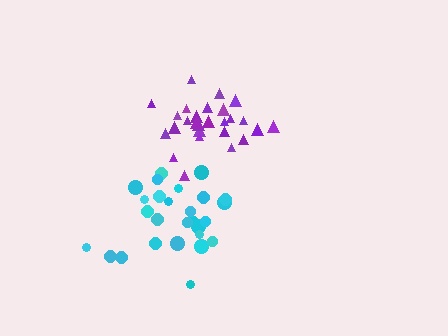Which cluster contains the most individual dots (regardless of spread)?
Purple (28).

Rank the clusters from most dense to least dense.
purple, cyan.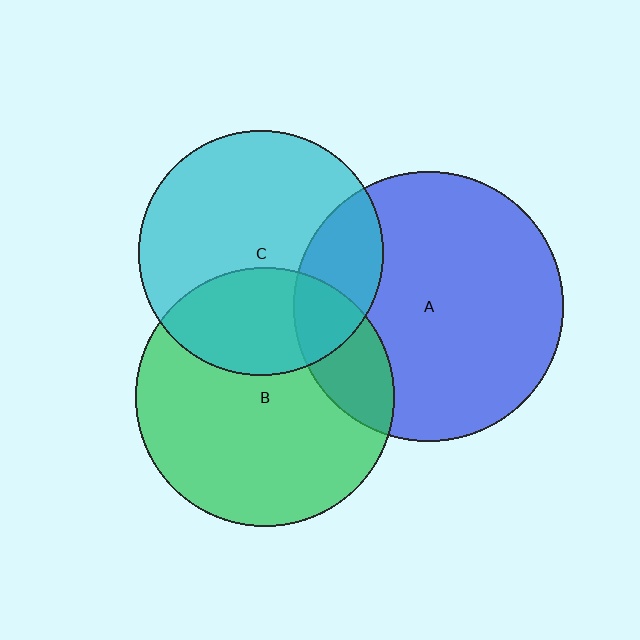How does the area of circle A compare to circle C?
Approximately 1.2 times.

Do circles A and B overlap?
Yes.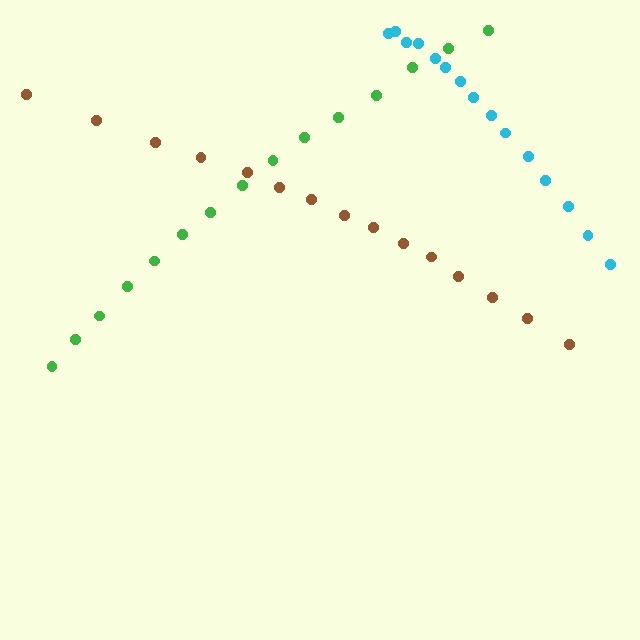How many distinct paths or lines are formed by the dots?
There are 3 distinct paths.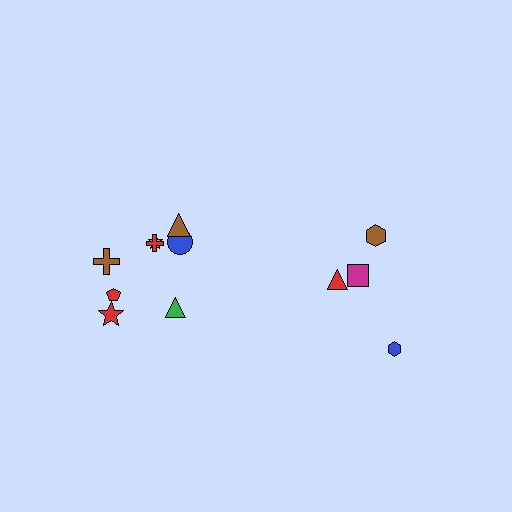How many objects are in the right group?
There are 4 objects.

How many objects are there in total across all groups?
There are 12 objects.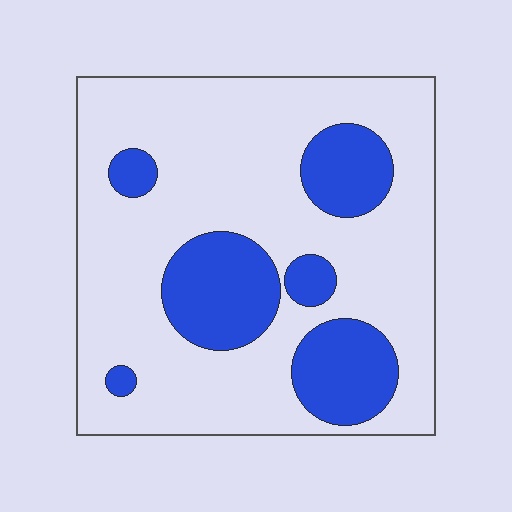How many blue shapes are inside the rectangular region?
6.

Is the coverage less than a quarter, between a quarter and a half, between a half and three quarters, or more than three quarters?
Between a quarter and a half.